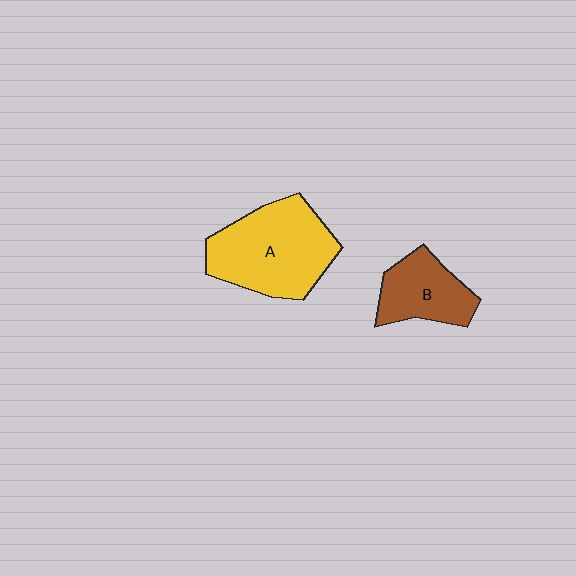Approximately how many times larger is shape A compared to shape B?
Approximately 1.8 times.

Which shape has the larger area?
Shape A (yellow).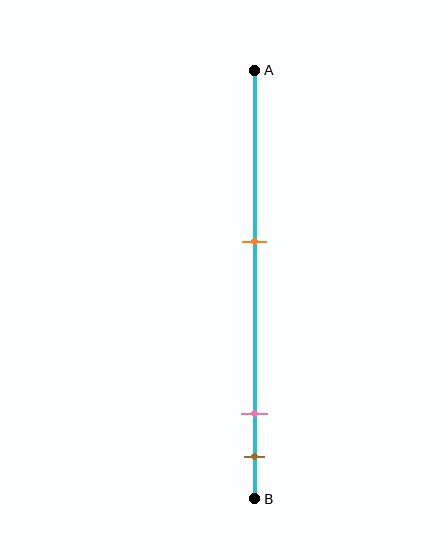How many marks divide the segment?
There are 3 marks dividing the segment.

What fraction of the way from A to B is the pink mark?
The pink mark is approximately 80% (0.8) of the way from A to B.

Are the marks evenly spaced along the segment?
No, the marks are not evenly spaced.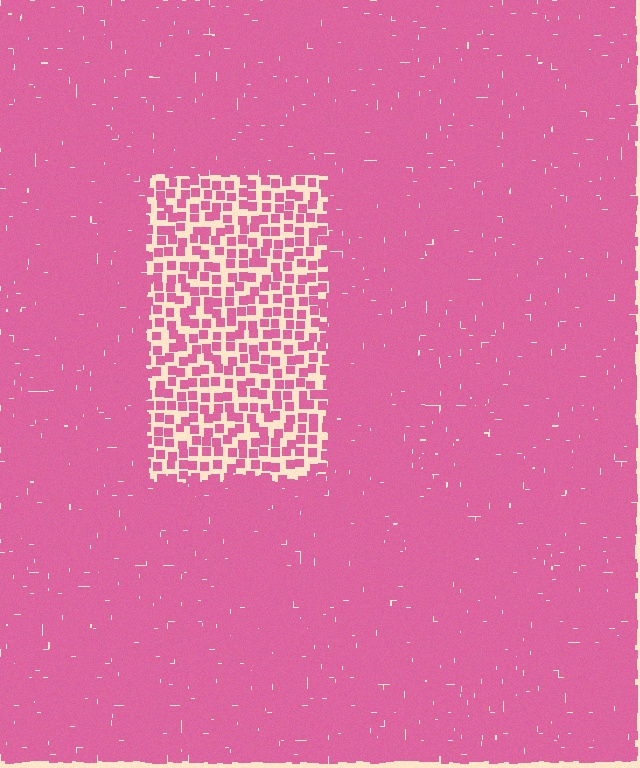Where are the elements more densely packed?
The elements are more densely packed outside the rectangle boundary.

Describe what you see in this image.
The image contains small pink elements arranged at two different densities. A rectangle-shaped region is visible where the elements are less densely packed than the surrounding area.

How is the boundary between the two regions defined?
The boundary is defined by a change in element density (approximately 2.8x ratio). All elements are the same color, size, and shape.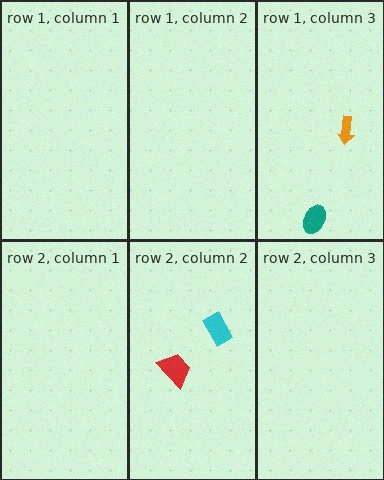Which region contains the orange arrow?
The row 1, column 3 region.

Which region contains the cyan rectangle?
The row 2, column 2 region.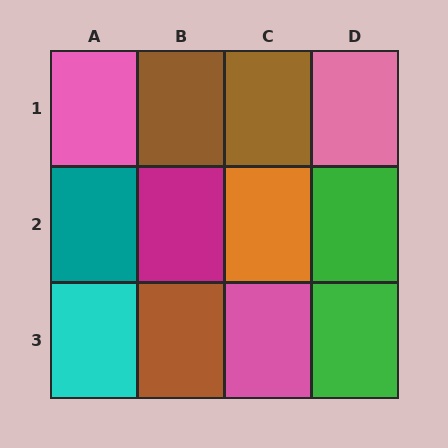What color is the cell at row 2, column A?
Teal.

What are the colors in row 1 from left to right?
Pink, brown, brown, pink.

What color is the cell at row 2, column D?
Green.